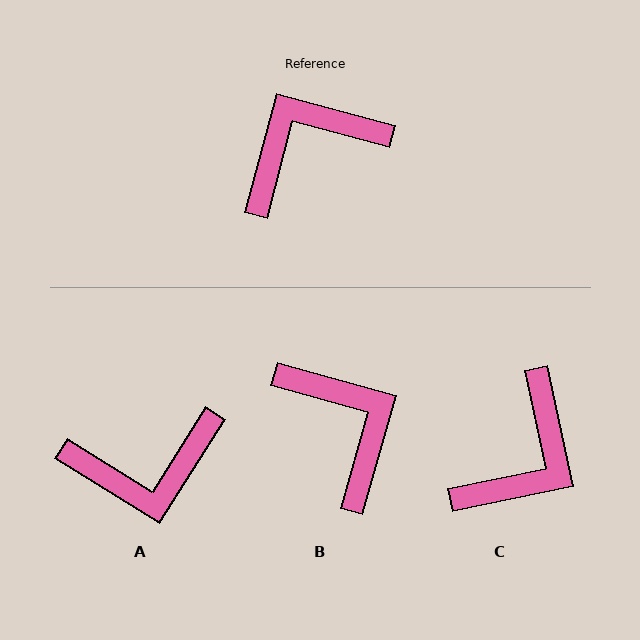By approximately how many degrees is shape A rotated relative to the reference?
Approximately 163 degrees counter-clockwise.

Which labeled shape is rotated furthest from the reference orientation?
A, about 163 degrees away.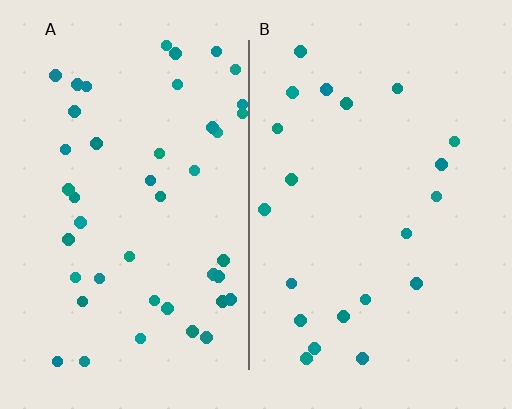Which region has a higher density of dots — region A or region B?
A (the left).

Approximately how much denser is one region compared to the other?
Approximately 2.1× — region A over region B.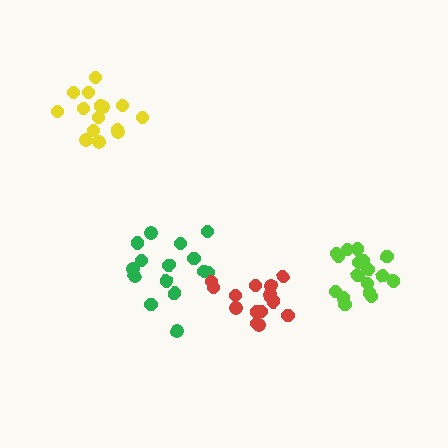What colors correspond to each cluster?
The clusters are colored: yellow, green, lime, red.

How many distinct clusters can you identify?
There are 4 distinct clusters.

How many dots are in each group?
Group 1: 15 dots, Group 2: 15 dots, Group 3: 17 dots, Group 4: 15 dots (62 total).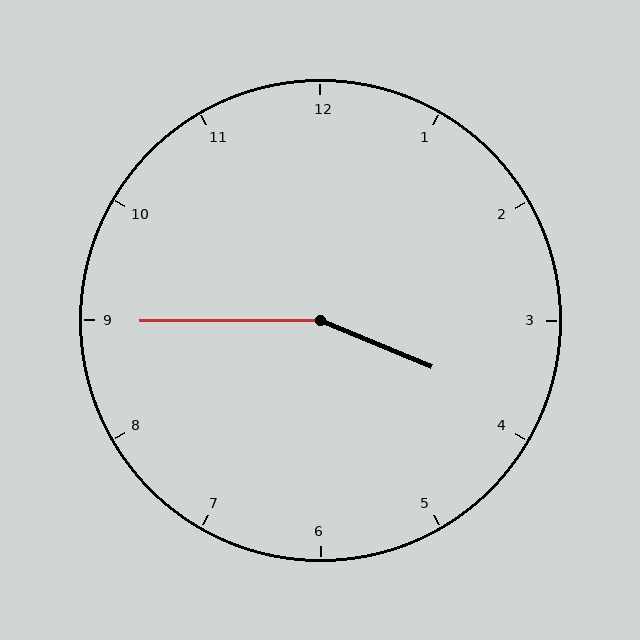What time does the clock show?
3:45.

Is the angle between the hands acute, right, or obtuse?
It is obtuse.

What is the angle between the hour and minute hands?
Approximately 158 degrees.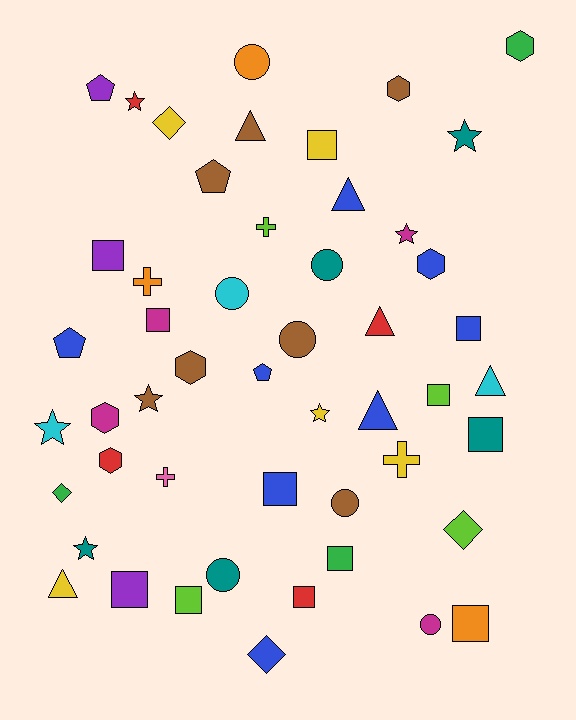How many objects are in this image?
There are 50 objects.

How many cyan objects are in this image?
There are 3 cyan objects.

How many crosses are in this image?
There are 4 crosses.